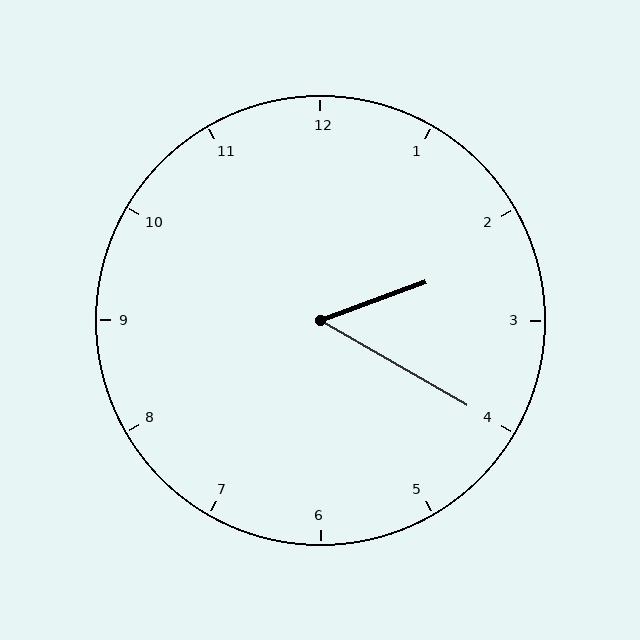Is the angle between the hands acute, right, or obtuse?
It is acute.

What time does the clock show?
2:20.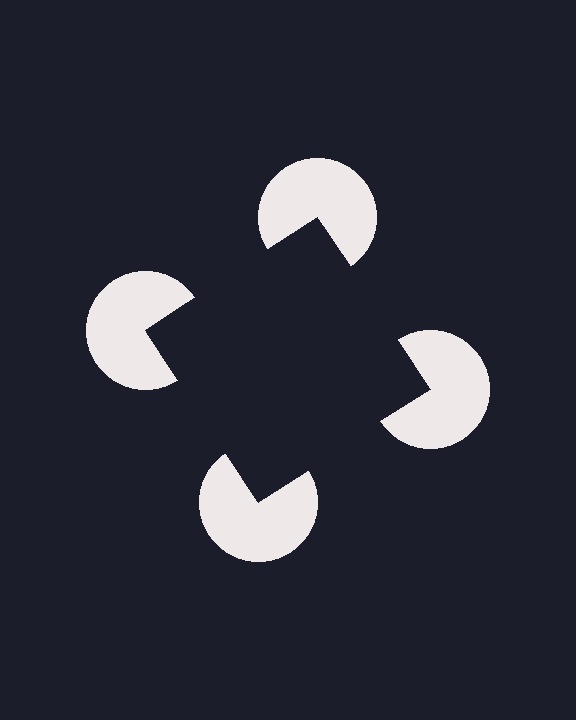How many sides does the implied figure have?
4 sides.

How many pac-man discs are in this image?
There are 4 — one at each vertex of the illusory square.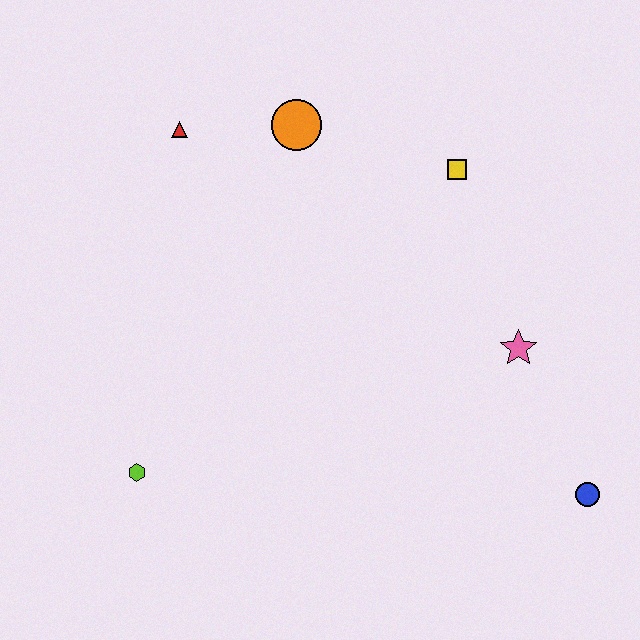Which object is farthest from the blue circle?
The red triangle is farthest from the blue circle.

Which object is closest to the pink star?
The blue circle is closest to the pink star.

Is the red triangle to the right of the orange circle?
No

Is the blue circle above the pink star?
No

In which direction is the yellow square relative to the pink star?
The yellow square is above the pink star.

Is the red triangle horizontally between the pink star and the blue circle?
No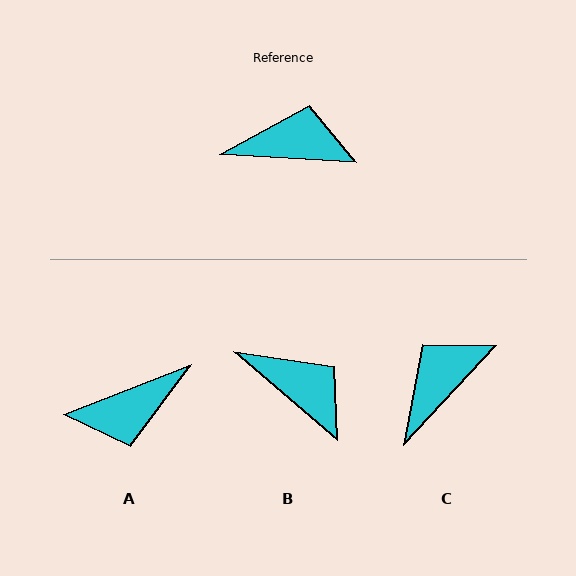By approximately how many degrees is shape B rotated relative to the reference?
Approximately 37 degrees clockwise.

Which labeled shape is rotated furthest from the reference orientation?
A, about 155 degrees away.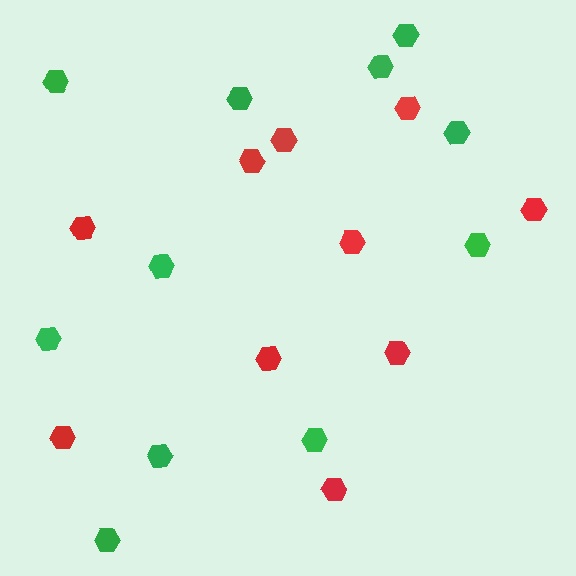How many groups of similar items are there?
There are 2 groups: one group of red hexagons (10) and one group of green hexagons (11).